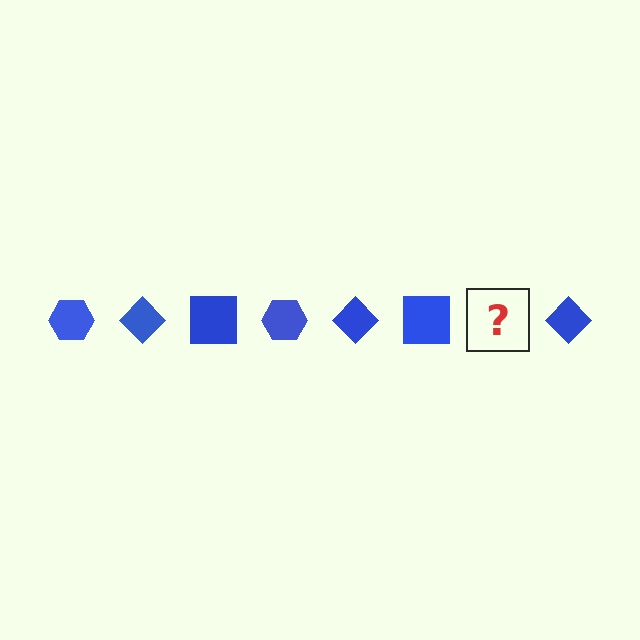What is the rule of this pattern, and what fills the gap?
The rule is that the pattern cycles through hexagon, diamond, square shapes in blue. The gap should be filled with a blue hexagon.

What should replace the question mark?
The question mark should be replaced with a blue hexagon.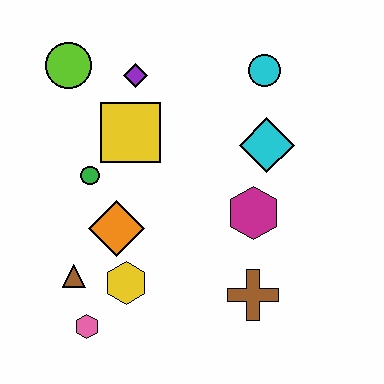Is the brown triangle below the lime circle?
Yes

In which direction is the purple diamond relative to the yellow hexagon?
The purple diamond is above the yellow hexagon.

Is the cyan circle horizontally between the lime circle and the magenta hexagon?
No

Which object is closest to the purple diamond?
The yellow square is closest to the purple diamond.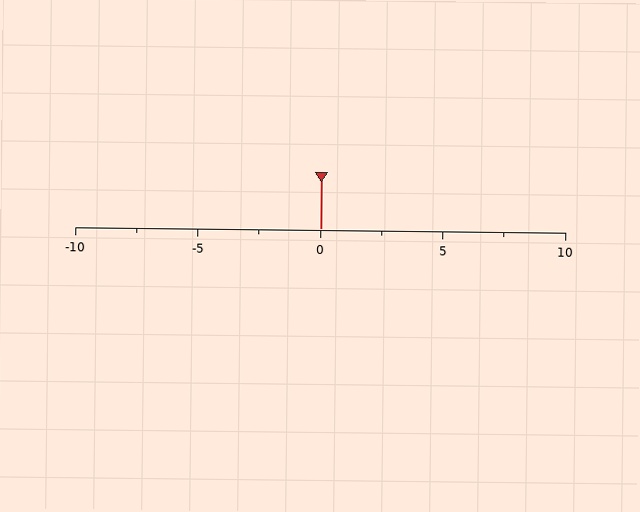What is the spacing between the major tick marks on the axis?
The major ticks are spaced 5 apart.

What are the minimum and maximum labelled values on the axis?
The axis runs from -10 to 10.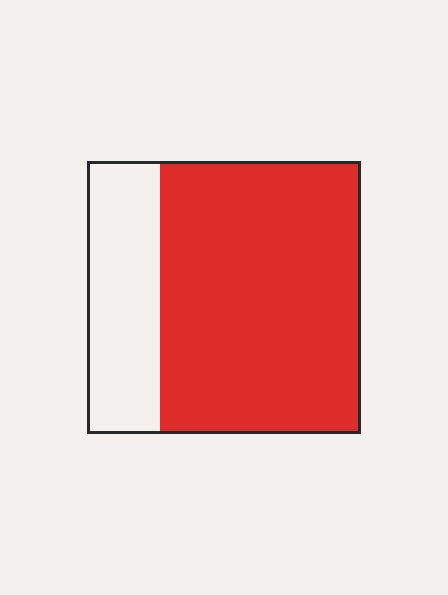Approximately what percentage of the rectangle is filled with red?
Approximately 75%.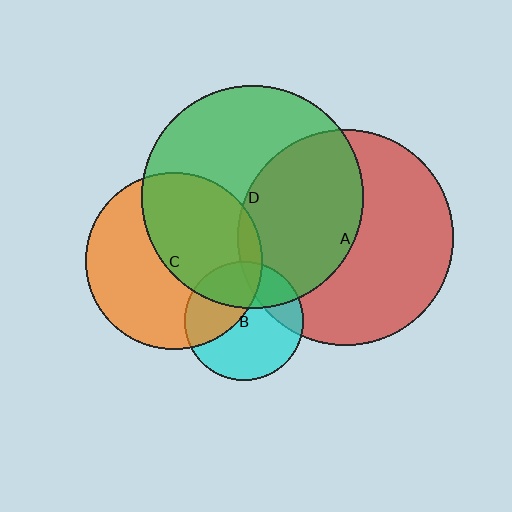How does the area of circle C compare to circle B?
Approximately 2.2 times.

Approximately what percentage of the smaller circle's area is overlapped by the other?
Approximately 5%.